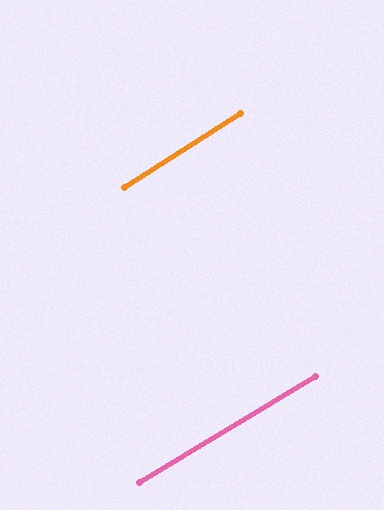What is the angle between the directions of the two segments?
Approximately 1 degree.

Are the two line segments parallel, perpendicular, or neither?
Parallel — their directions differ by only 1.4°.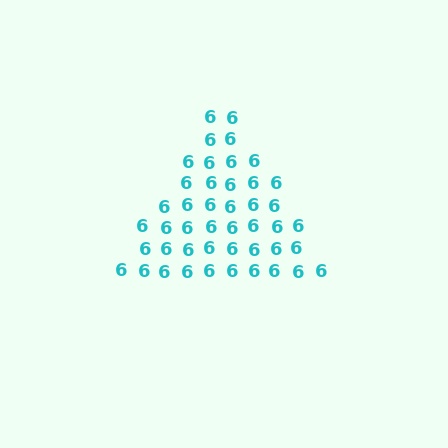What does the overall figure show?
The overall figure shows a triangle.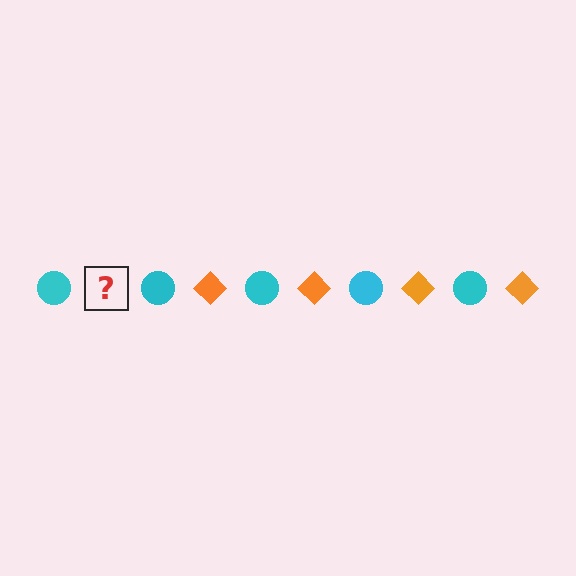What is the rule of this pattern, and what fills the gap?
The rule is that the pattern alternates between cyan circle and orange diamond. The gap should be filled with an orange diamond.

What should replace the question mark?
The question mark should be replaced with an orange diamond.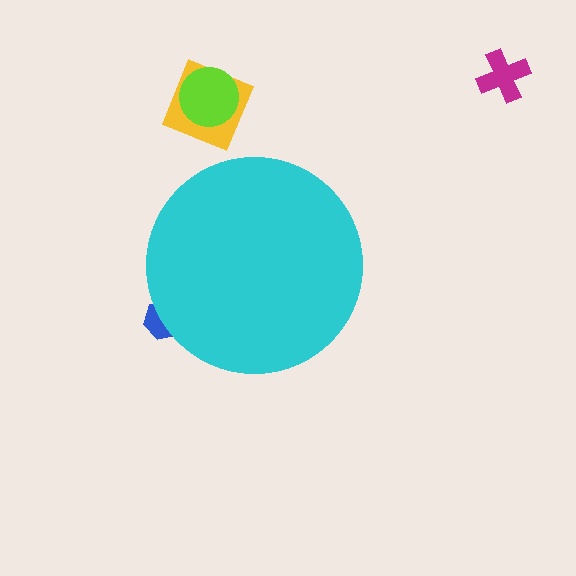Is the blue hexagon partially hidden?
Yes, the blue hexagon is partially hidden behind the cyan circle.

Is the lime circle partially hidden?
No, the lime circle is fully visible.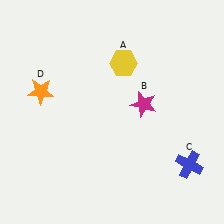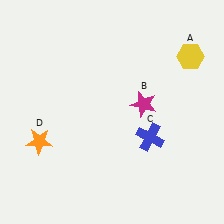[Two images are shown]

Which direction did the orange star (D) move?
The orange star (D) moved down.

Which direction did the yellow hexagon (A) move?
The yellow hexagon (A) moved right.